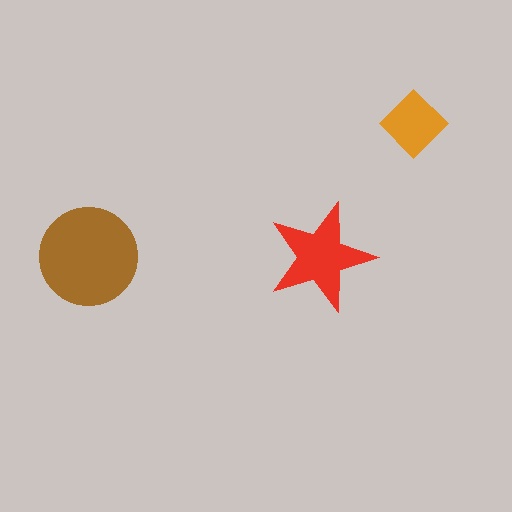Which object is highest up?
The orange diamond is topmost.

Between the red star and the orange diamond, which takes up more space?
The red star.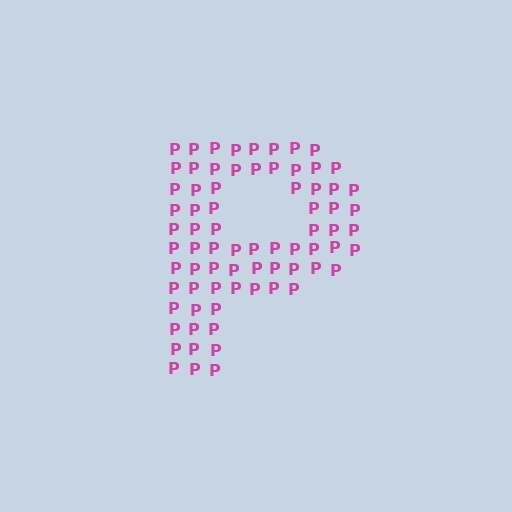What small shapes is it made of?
It is made of small letter P's.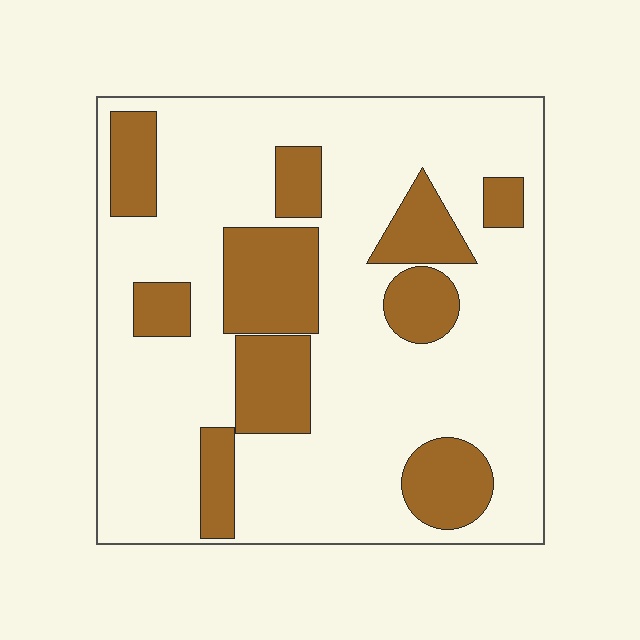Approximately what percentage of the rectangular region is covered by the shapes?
Approximately 25%.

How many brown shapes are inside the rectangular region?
10.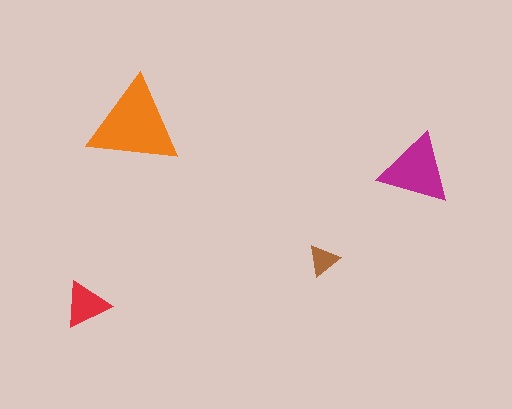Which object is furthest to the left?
The red triangle is leftmost.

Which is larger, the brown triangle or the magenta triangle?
The magenta one.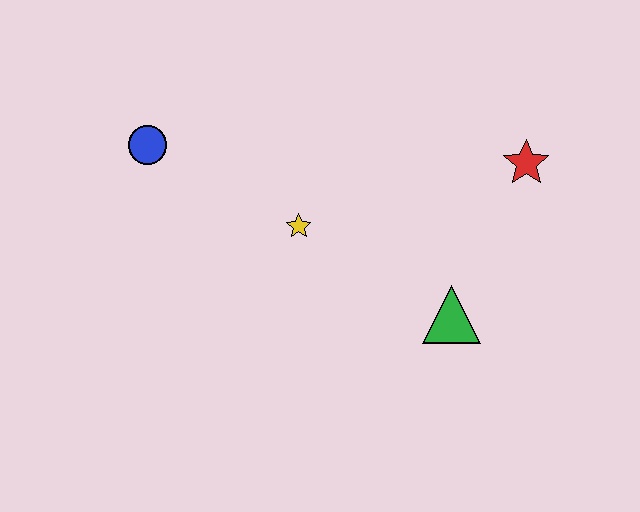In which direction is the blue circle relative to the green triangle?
The blue circle is to the left of the green triangle.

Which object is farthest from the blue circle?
The red star is farthest from the blue circle.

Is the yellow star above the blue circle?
No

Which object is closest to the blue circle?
The yellow star is closest to the blue circle.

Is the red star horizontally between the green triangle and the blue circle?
No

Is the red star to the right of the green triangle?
Yes